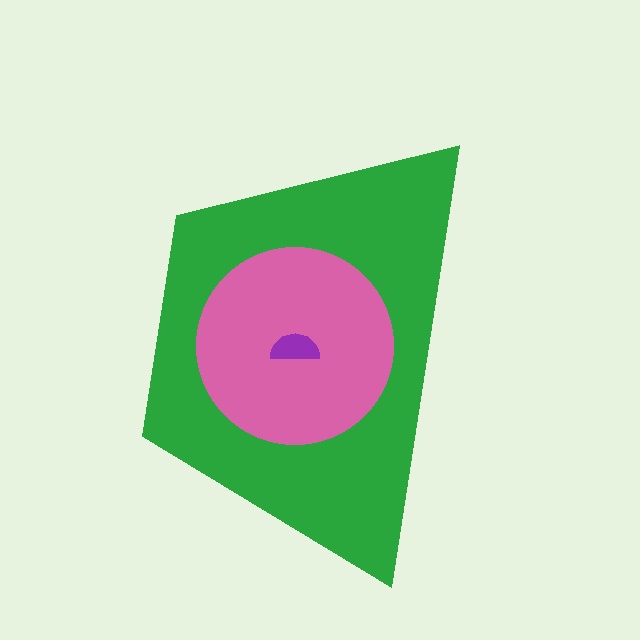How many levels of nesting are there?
3.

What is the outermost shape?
The green trapezoid.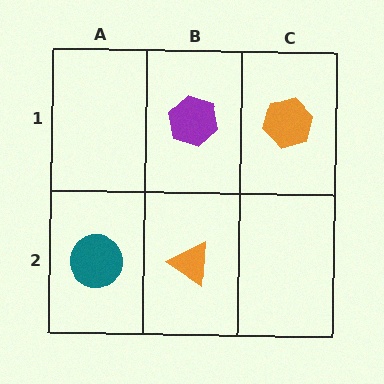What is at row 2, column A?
A teal circle.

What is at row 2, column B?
An orange triangle.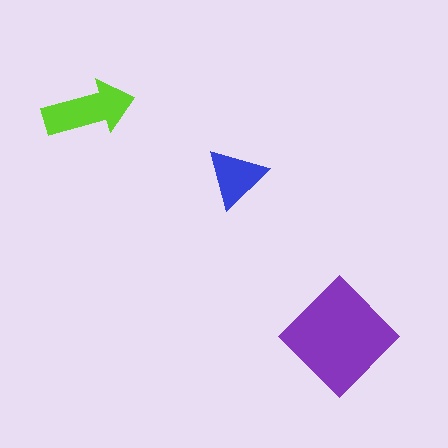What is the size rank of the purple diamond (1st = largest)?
1st.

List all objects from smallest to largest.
The blue triangle, the lime arrow, the purple diamond.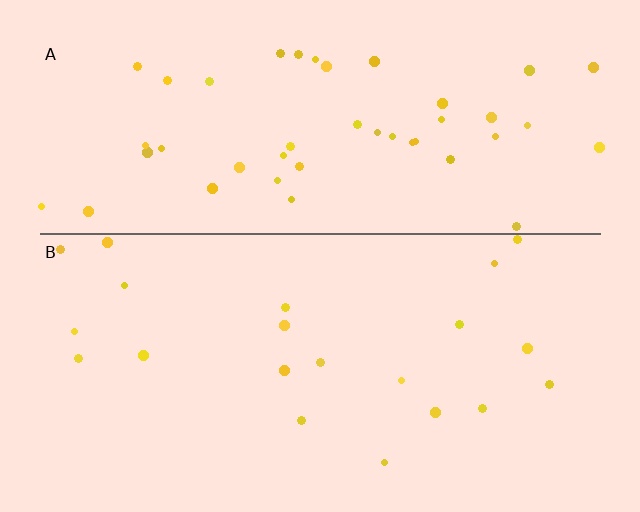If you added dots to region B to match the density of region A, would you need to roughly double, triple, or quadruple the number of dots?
Approximately double.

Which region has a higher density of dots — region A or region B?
A (the top).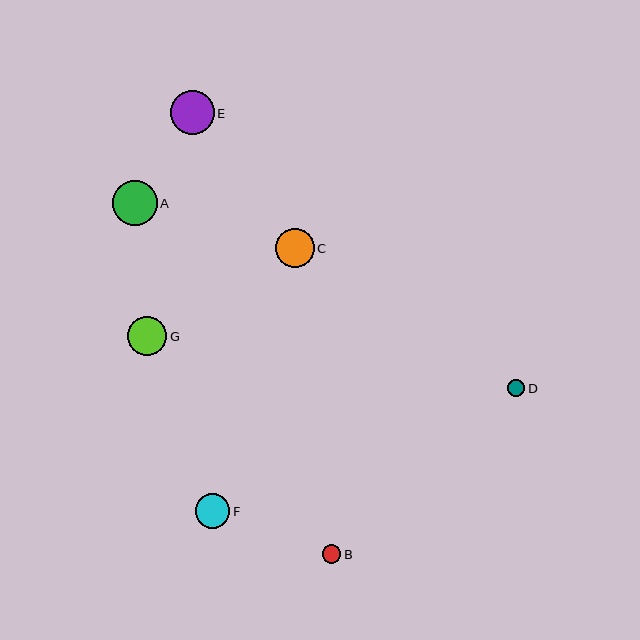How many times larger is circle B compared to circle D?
Circle B is approximately 1.1 times the size of circle D.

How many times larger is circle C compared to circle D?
Circle C is approximately 2.3 times the size of circle D.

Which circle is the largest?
Circle A is the largest with a size of approximately 45 pixels.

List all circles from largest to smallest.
From largest to smallest: A, E, G, C, F, B, D.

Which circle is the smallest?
Circle D is the smallest with a size of approximately 17 pixels.